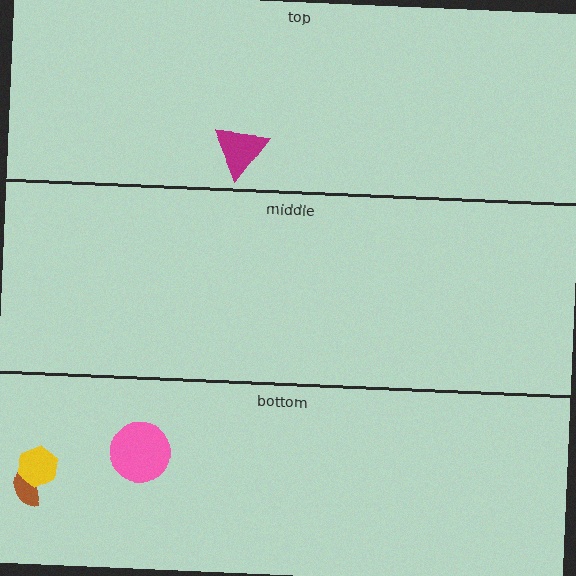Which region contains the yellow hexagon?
The bottom region.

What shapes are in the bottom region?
The brown semicircle, the pink circle, the yellow hexagon.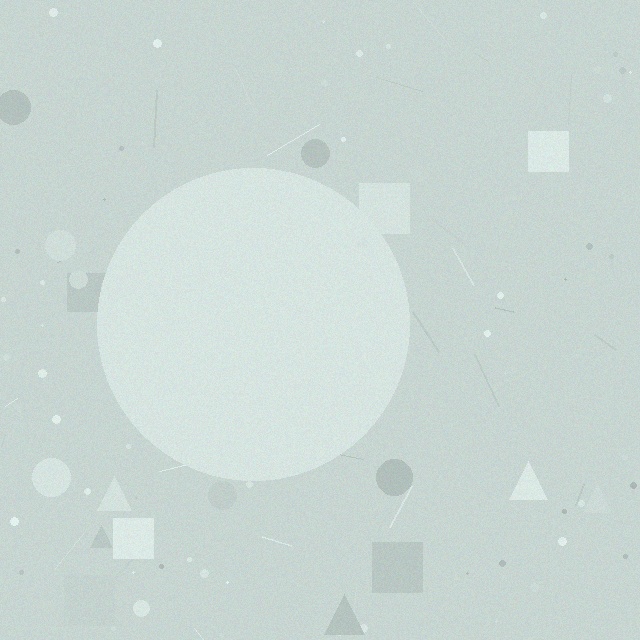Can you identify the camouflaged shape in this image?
The camouflaged shape is a circle.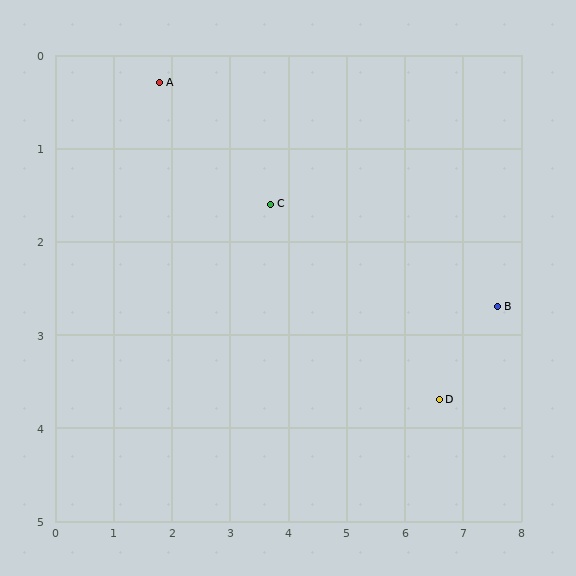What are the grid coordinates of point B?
Point B is at approximately (7.6, 2.7).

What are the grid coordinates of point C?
Point C is at approximately (3.7, 1.6).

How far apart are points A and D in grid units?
Points A and D are about 5.9 grid units apart.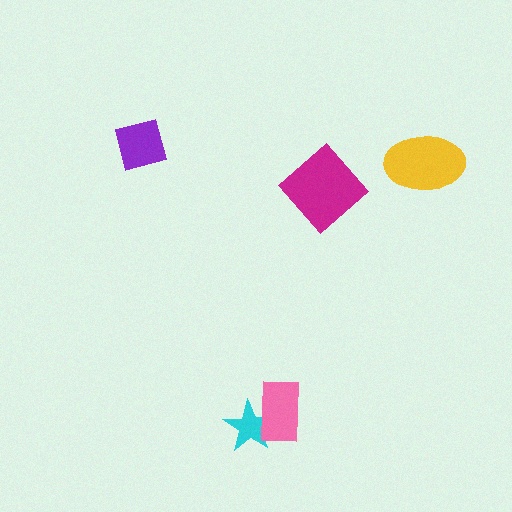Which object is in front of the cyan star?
The pink rectangle is in front of the cyan star.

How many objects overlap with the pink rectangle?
1 object overlaps with the pink rectangle.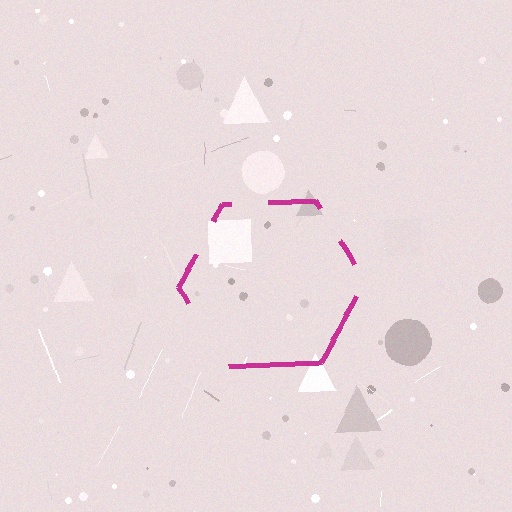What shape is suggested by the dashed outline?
The dashed outline suggests a hexagon.